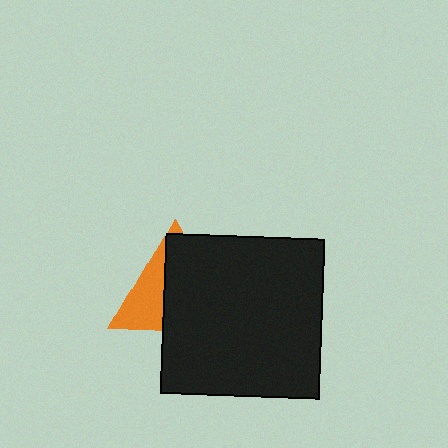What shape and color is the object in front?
The object in front is a black square.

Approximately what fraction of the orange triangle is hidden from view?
Roughly 62% of the orange triangle is hidden behind the black square.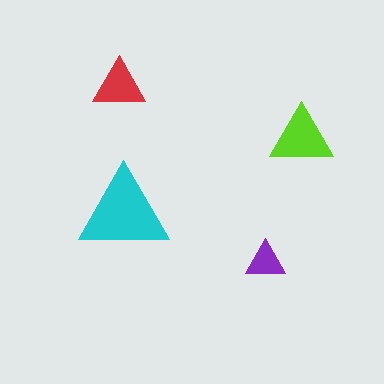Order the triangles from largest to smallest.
the cyan one, the lime one, the red one, the purple one.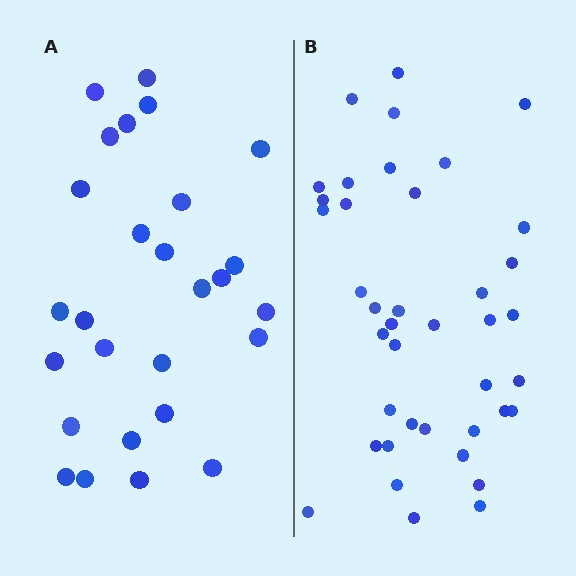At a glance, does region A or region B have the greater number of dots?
Region B (the right region) has more dots.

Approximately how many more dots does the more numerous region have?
Region B has approximately 15 more dots than region A.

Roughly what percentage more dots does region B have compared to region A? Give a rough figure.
About 50% more.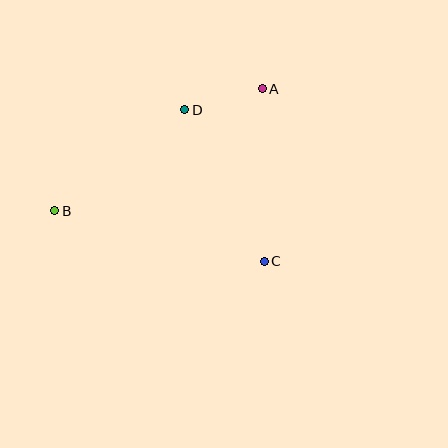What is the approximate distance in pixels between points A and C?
The distance between A and C is approximately 173 pixels.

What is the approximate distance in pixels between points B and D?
The distance between B and D is approximately 165 pixels.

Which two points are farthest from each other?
Points A and B are farthest from each other.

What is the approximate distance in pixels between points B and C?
The distance between B and C is approximately 215 pixels.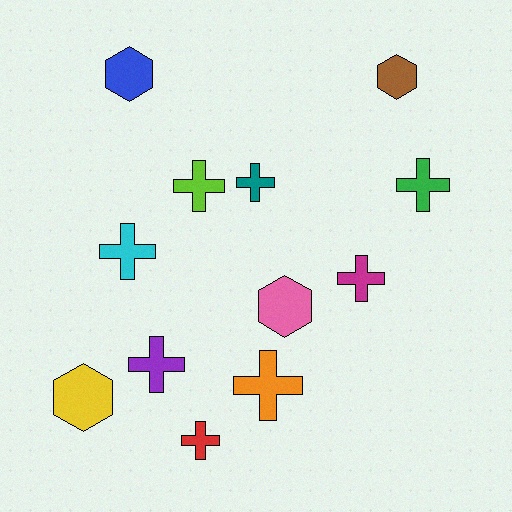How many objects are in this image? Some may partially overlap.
There are 12 objects.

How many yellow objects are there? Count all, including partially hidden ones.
There is 1 yellow object.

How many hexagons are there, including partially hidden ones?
There are 4 hexagons.